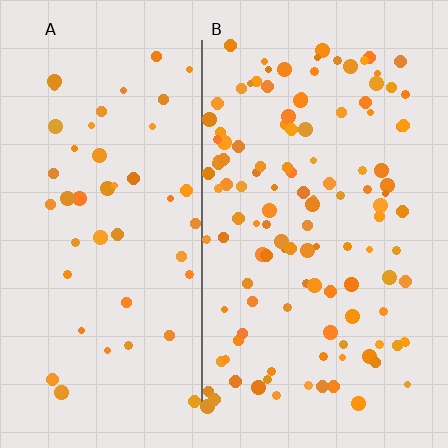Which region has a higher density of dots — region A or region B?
B (the right).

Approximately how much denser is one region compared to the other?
Approximately 2.6× — region B over region A.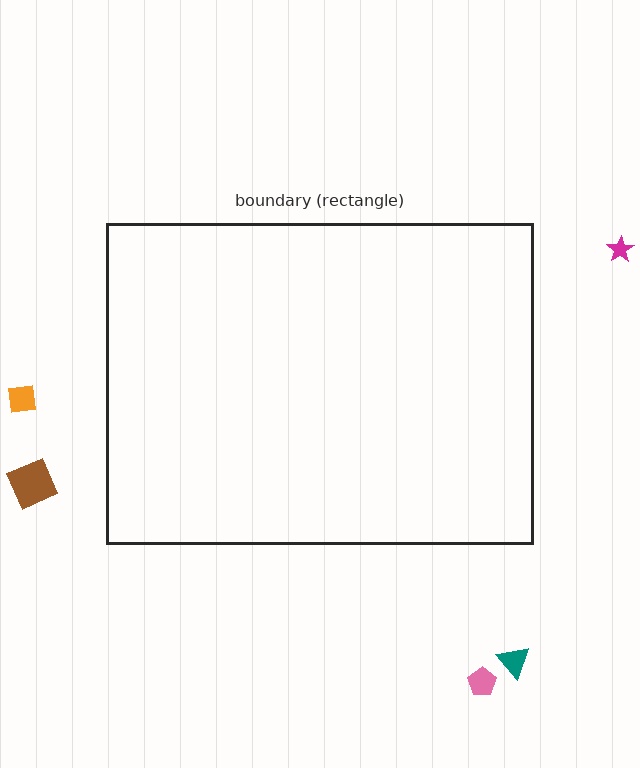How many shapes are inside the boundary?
0 inside, 5 outside.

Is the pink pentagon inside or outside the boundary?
Outside.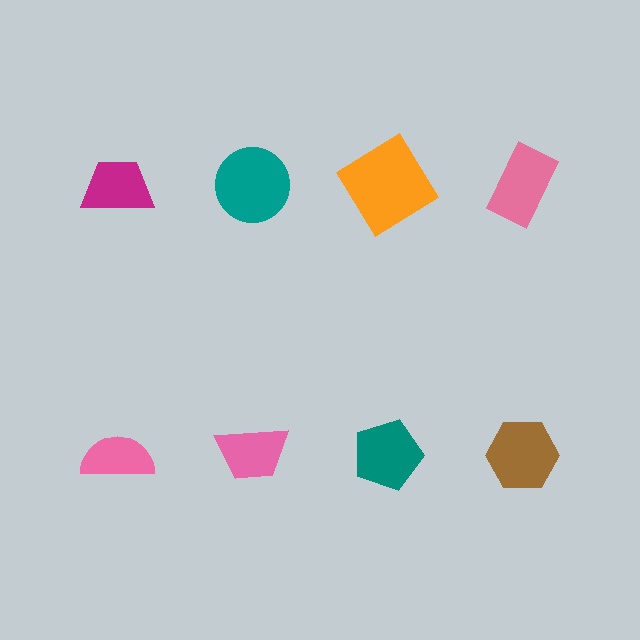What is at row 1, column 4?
A pink rectangle.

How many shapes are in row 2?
4 shapes.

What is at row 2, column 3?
A teal pentagon.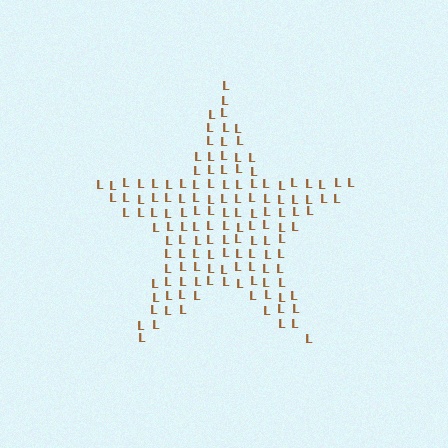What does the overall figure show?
The overall figure shows a star.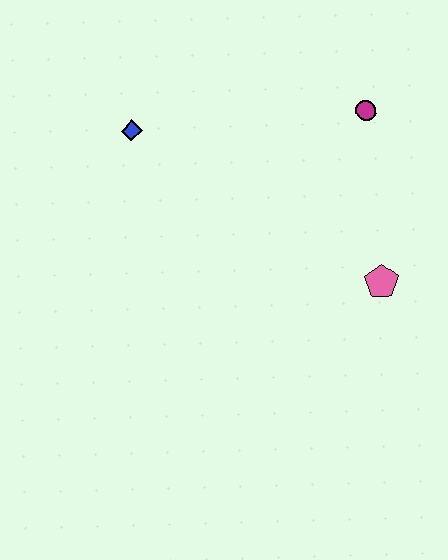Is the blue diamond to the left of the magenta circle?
Yes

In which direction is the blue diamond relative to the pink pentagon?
The blue diamond is to the left of the pink pentagon.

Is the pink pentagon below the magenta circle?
Yes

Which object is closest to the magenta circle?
The pink pentagon is closest to the magenta circle.